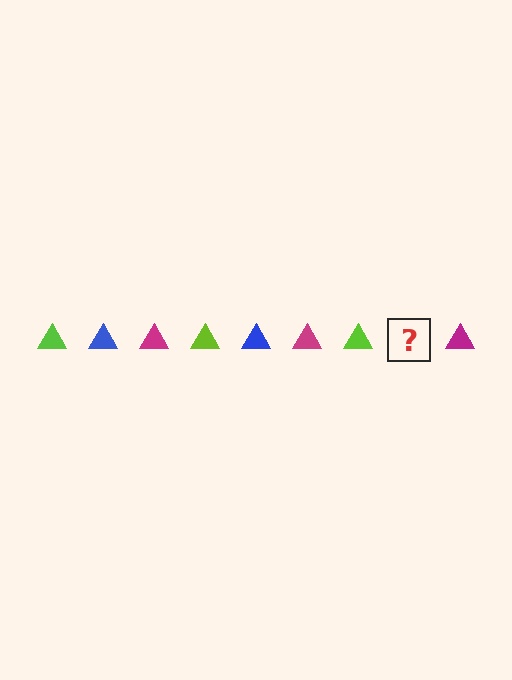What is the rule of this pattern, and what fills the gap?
The rule is that the pattern cycles through lime, blue, magenta triangles. The gap should be filled with a blue triangle.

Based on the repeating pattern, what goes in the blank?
The blank should be a blue triangle.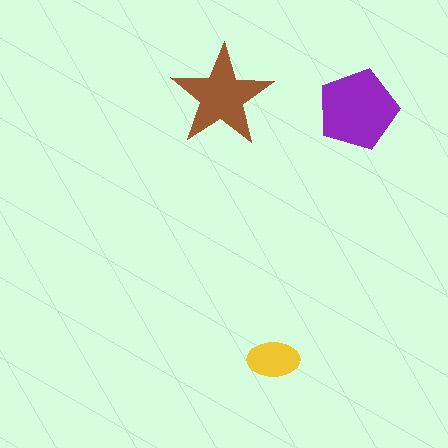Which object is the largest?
The purple pentagon.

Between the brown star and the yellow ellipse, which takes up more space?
The brown star.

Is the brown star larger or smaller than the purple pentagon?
Smaller.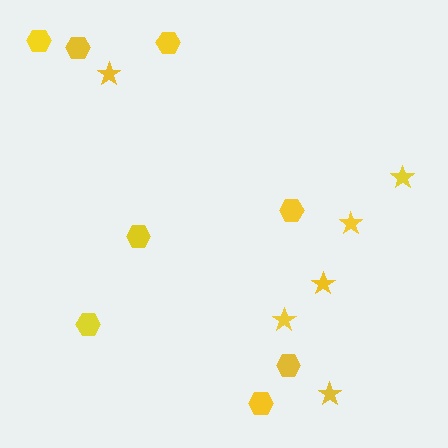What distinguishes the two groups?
There are 2 groups: one group of hexagons (8) and one group of stars (6).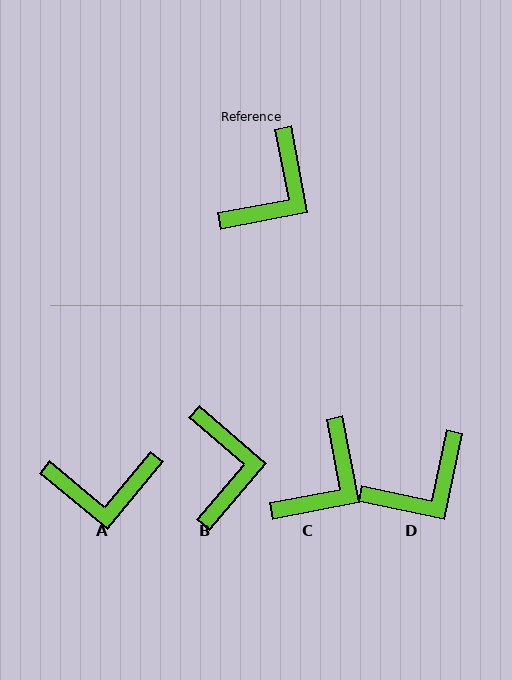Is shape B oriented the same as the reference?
No, it is off by about 39 degrees.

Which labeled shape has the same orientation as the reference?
C.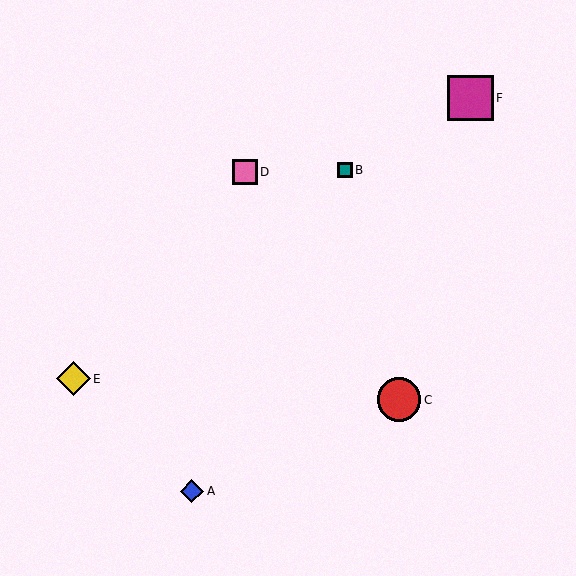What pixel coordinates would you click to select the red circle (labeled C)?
Click at (399, 400) to select the red circle C.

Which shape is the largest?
The magenta square (labeled F) is the largest.